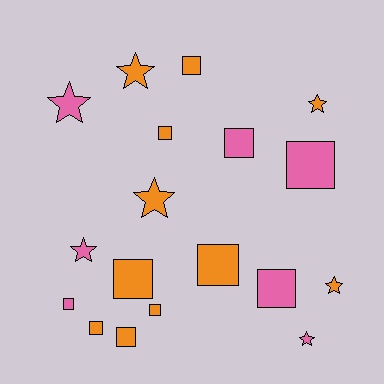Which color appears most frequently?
Orange, with 11 objects.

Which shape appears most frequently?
Square, with 11 objects.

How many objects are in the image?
There are 18 objects.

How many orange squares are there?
There are 7 orange squares.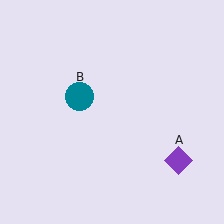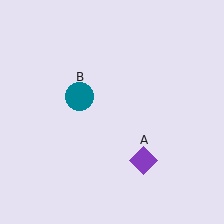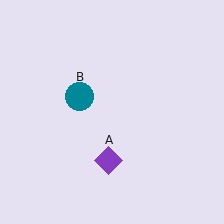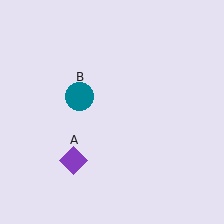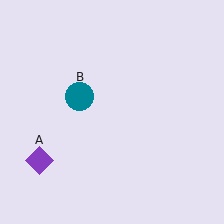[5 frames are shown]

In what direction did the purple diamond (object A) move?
The purple diamond (object A) moved left.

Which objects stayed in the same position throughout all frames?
Teal circle (object B) remained stationary.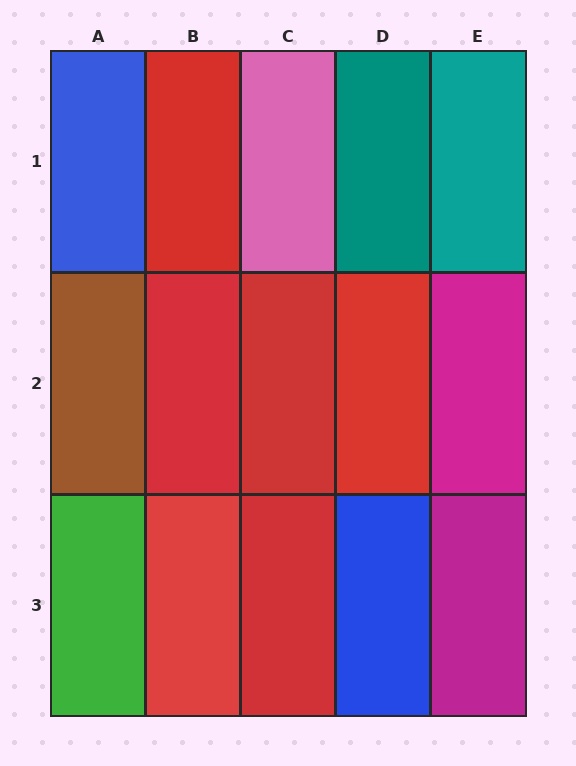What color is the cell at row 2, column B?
Red.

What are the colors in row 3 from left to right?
Green, red, red, blue, magenta.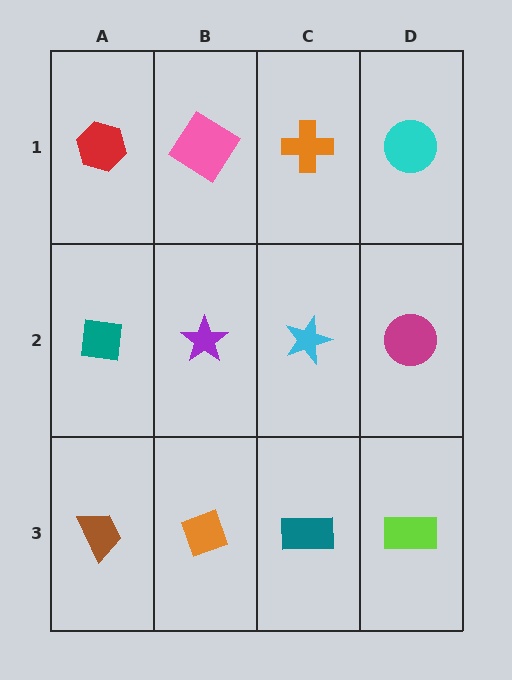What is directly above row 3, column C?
A cyan star.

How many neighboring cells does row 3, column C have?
3.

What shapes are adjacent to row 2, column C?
An orange cross (row 1, column C), a teal rectangle (row 3, column C), a purple star (row 2, column B), a magenta circle (row 2, column D).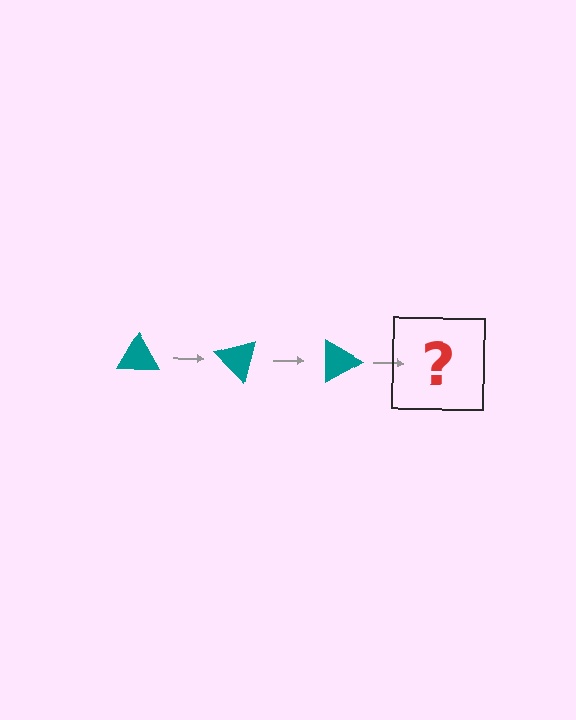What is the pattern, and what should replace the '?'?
The pattern is that the triangle rotates 45 degrees each step. The '?' should be a teal triangle rotated 135 degrees.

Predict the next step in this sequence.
The next step is a teal triangle rotated 135 degrees.